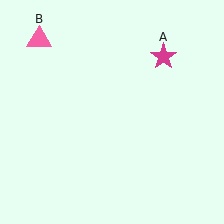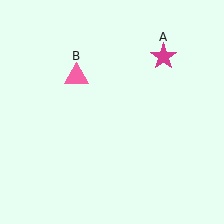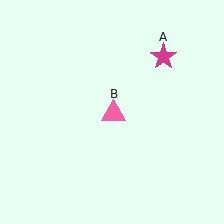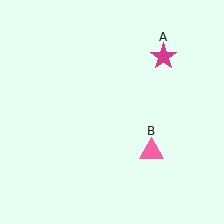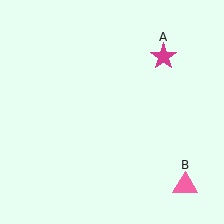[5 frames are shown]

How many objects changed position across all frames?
1 object changed position: pink triangle (object B).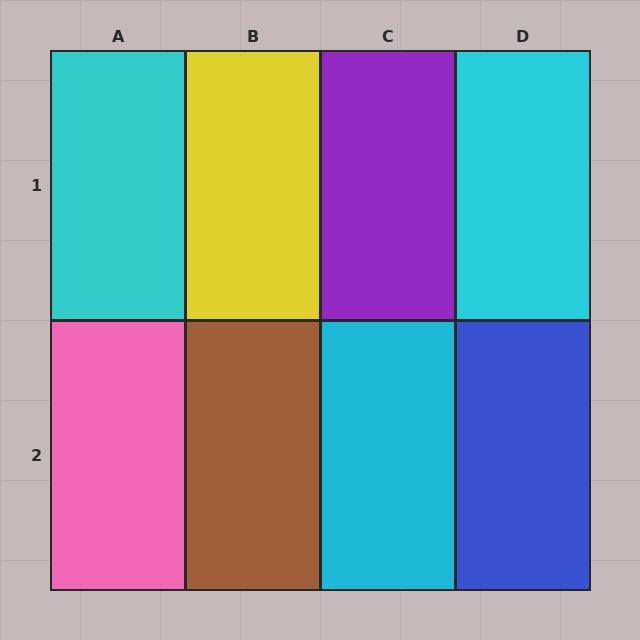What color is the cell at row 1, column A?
Cyan.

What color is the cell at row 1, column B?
Yellow.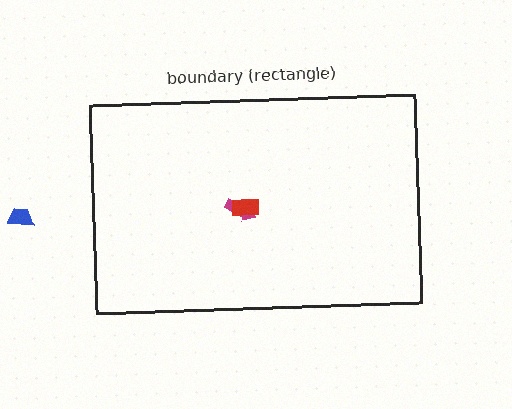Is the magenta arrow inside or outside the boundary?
Inside.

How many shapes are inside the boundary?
2 inside, 1 outside.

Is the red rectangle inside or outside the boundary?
Inside.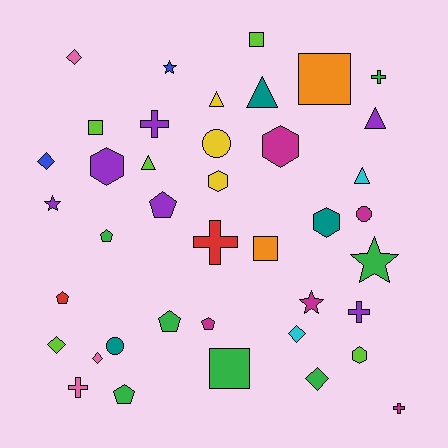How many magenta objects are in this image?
There are 5 magenta objects.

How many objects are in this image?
There are 40 objects.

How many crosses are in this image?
There are 6 crosses.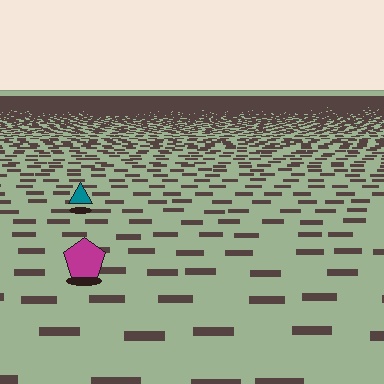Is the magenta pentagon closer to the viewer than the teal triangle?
Yes. The magenta pentagon is closer — you can tell from the texture gradient: the ground texture is coarser near it.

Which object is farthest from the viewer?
The teal triangle is farthest from the viewer. It appears smaller and the ground texture around it is denser.